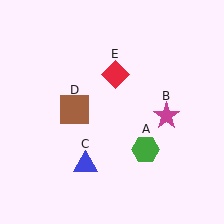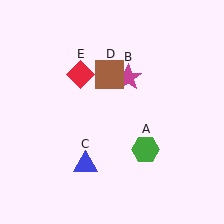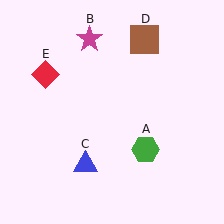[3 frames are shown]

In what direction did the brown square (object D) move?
The brown square (object D) moved up and to the right.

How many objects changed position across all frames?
3 objects changed position: magenta star (object B), brown square (object D), red diamond (object E).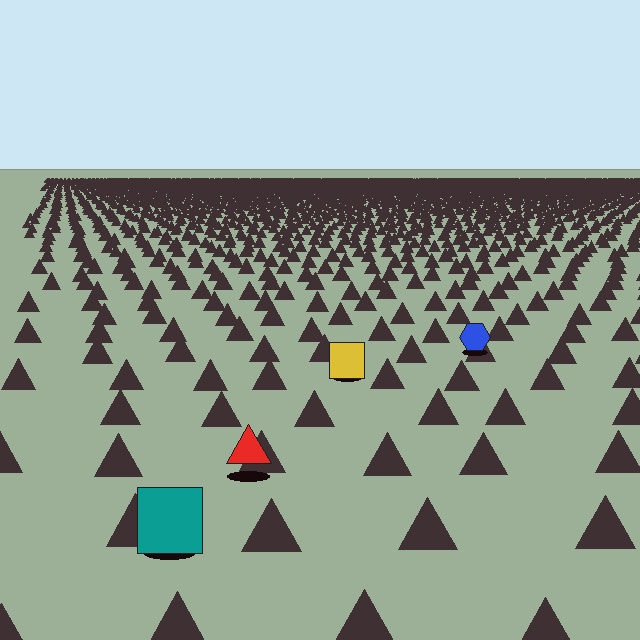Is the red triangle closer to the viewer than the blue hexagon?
Yes. The red triangle is closer — you can tell from the texture gradient: the ground texture is coarser near it.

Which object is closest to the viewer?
The teal square is closest. The texture marks near it are larger and more spread out.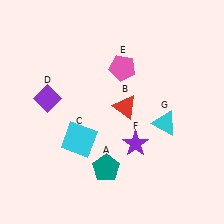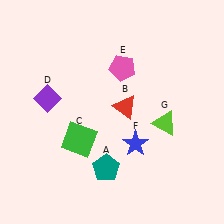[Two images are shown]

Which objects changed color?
C changed from cyan to green. F changed from purple to blue. G changed from cyan to lime.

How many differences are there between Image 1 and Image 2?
There are 3 differences between the two images.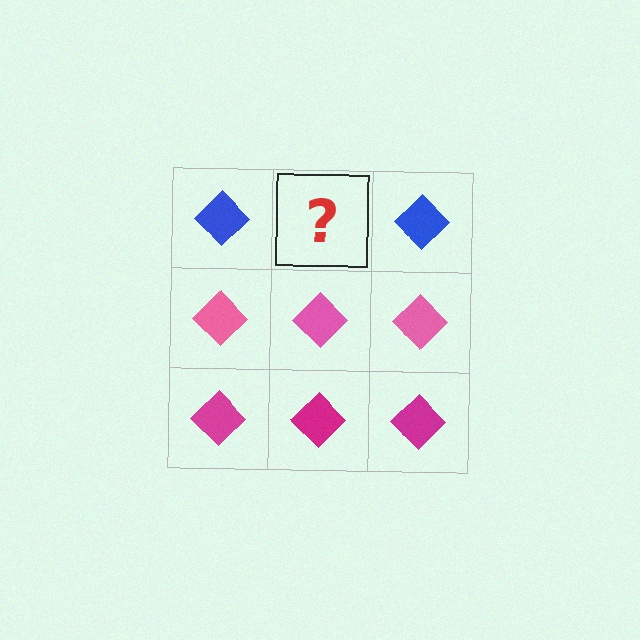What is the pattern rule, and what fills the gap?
The rule is that each row has a consistent color. The gap should be filled with a blue diamond.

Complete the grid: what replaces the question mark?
The question mark should be replaced with a blue diamond.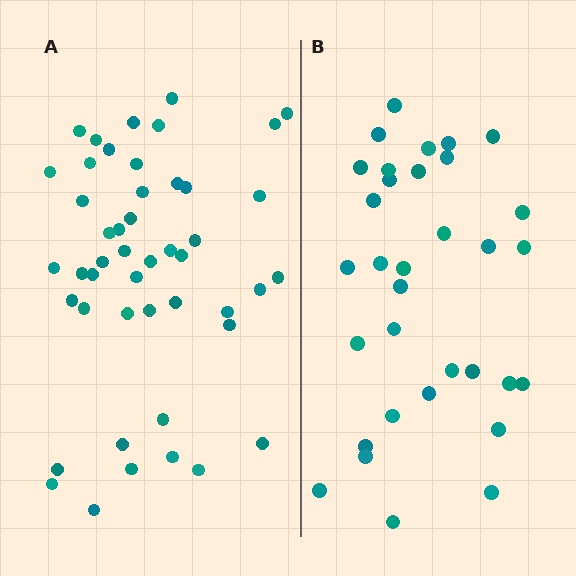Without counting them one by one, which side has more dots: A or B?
Region A (the left region) has more dots.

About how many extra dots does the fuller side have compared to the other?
Region A has approximately 15 more dots than region B.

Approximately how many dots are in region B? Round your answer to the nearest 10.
About 30 dots. (The exact count is 33, which rounds to 30.)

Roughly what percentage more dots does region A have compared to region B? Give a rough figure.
About 40% more.